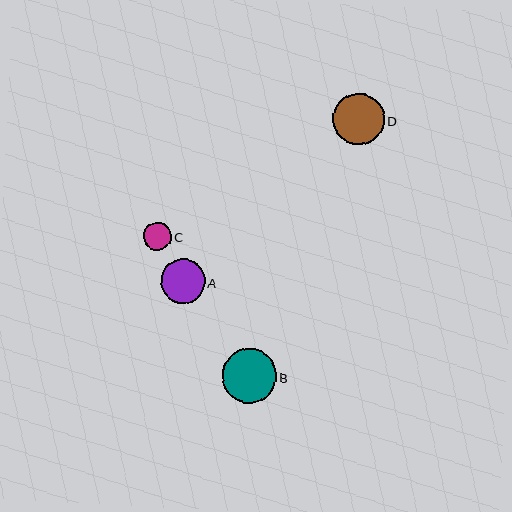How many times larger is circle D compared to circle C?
Circle D is approximately 1.9 times the size of circle C.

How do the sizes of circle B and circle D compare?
Circle B and circle D are approximately the same size.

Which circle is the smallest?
Circle C is the smallest with a size of approximately 28 pixels.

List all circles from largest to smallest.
From largest to smallest: B, D, A, C.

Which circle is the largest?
Circle B is the largest with a size of approximately 54 pixels.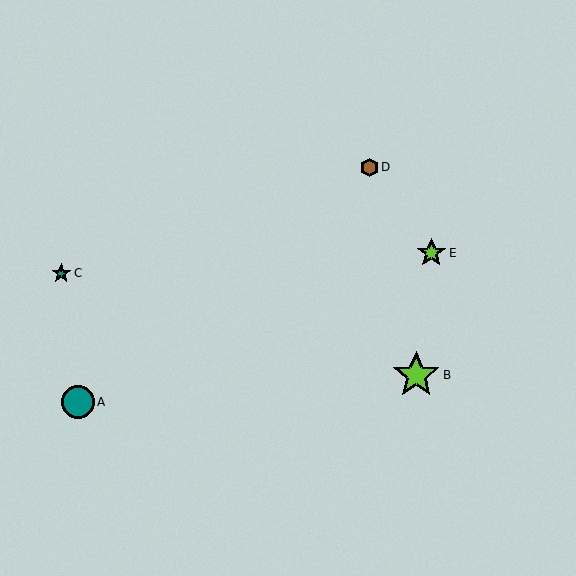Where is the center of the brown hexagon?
The center of the brown hexagon is at (369, 167).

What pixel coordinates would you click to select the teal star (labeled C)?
Click at (61, 274) to select the teal star C.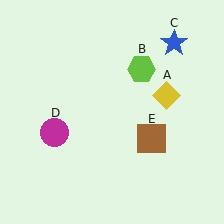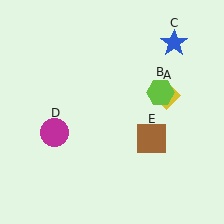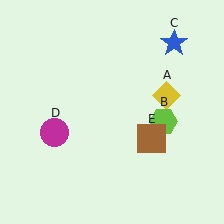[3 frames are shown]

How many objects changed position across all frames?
1 object changed position: lime hexagon (object B).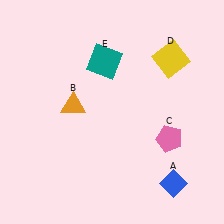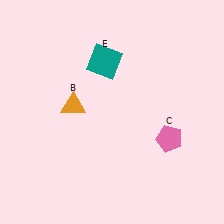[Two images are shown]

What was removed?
The yellow square (D), the blue diamond (A) were removed in Image 2.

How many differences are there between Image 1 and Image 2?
There are 2 differences between the two images.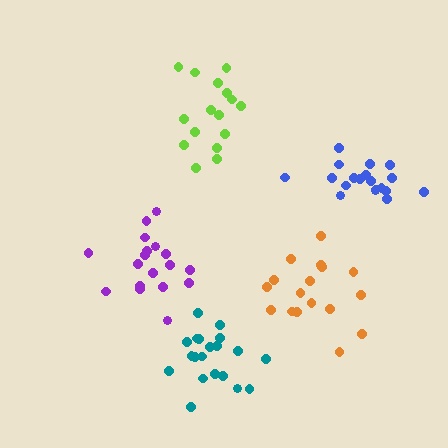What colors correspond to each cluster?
The clusters are colored: blue, orange, lime, teal, purple.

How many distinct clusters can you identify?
There are 5 distinct clusters.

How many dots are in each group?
Group 1: 19 dots, Group 2: 17 dots, Group 3: 16 dots, Group 4: 20 dots, Group 5: 18 dots (90 total).